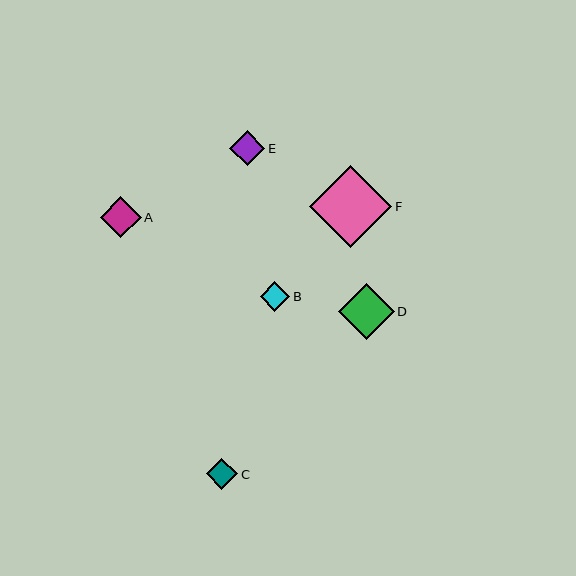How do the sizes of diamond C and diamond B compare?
Diamond C and diamond B are approximately the same size.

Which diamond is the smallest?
Diamond B is the smallest with a size of approximately 30 pixels.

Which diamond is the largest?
Diamond F is the largest with a size of approximately 82 pixels.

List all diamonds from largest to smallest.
From largest to smallest: F, D, A, E, C, B.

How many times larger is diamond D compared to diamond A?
Diamond D is approximately 1.4 times the size of diamond A.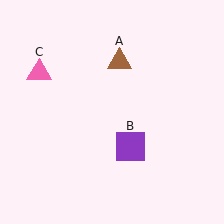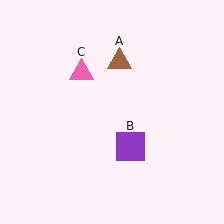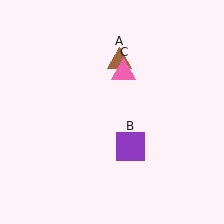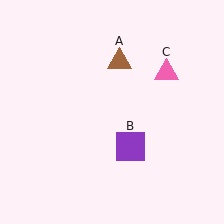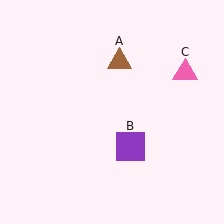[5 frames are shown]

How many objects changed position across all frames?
1 object changed position: pink triangle (object C).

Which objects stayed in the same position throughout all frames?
Brown triangle (object A) and purple square (object B) remained stationary.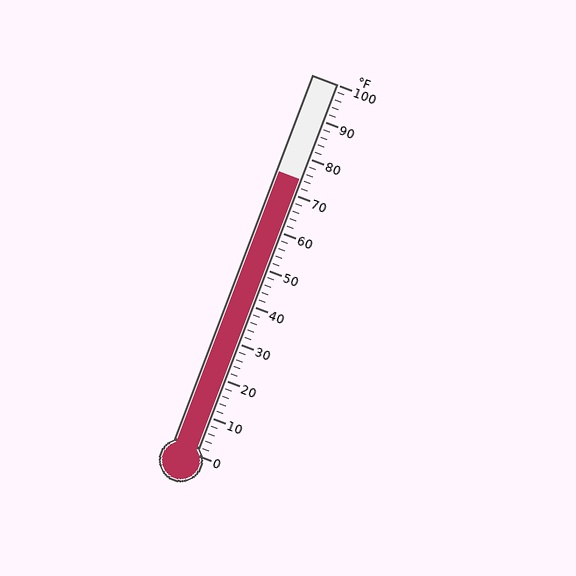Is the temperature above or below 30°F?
The temperature is above 30°F.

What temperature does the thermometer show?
The thermometer shows approximately 74°F.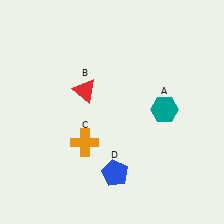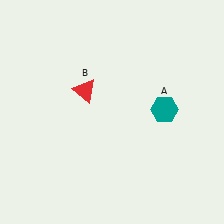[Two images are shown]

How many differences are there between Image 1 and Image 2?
There are 2 differences between the two images.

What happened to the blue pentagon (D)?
The blue pentagon (D) was removed in Image 2. It was in the bottom-right area of Image 1.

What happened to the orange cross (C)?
The orange cross (C) was removed in Image 2. It was in the bottom-left area of Image 1.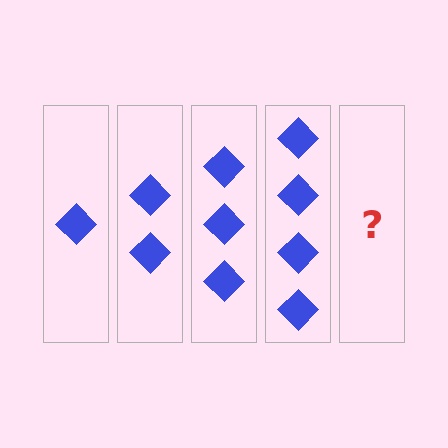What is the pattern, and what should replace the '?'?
The pattern is that each step adds one more diamond. The '?' should be 5 diamonds.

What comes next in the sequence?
The next element should be 5 diamonds.